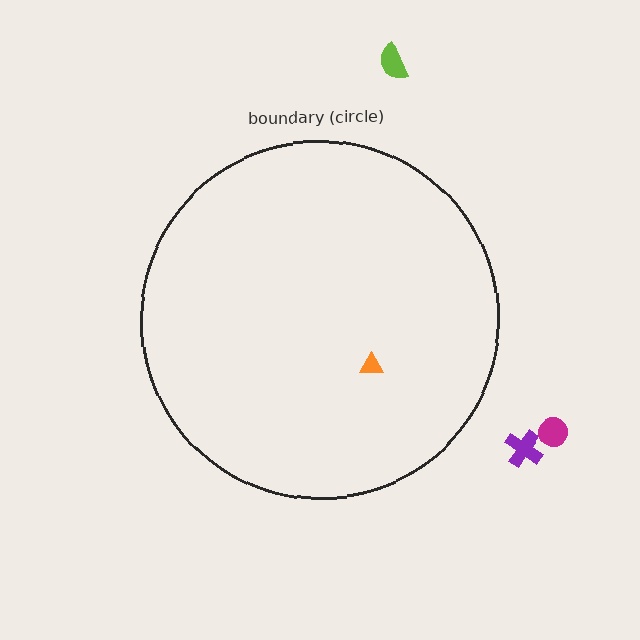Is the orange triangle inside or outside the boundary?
Inside.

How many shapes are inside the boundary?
1 inside, 3 outside.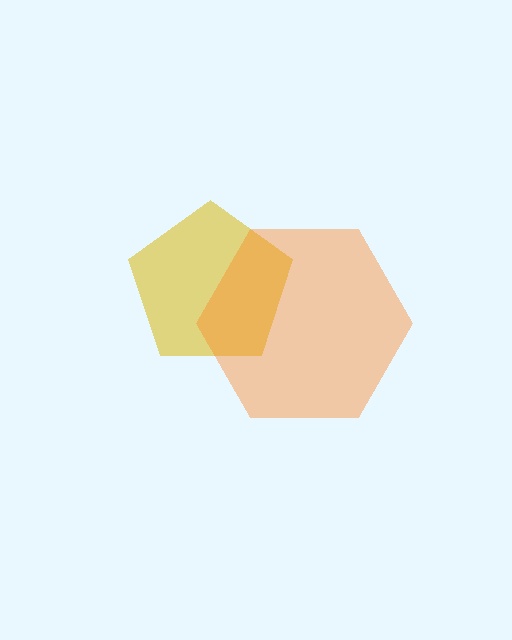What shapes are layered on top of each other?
The layered shapes are: a yellow pentagon, an orange hexagon.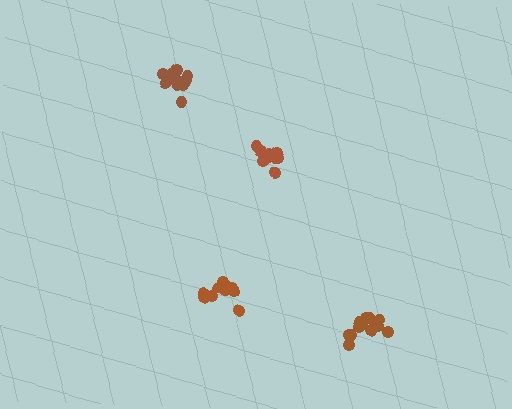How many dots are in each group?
Group 1: 11 dots, Group 2: 11 dots, Group 3: 12 dots, Group 4: 14 dots (48 total).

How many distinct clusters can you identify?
There are 4 distinct clusters.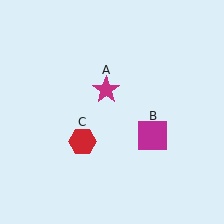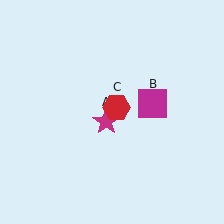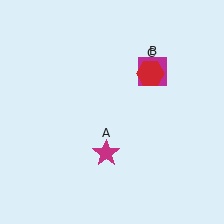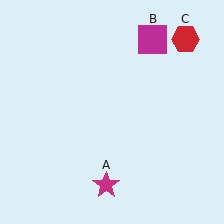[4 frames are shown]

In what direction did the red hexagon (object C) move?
The red hexagon (object C) moved up and to the right.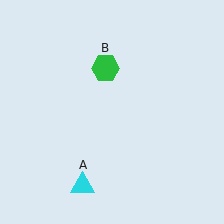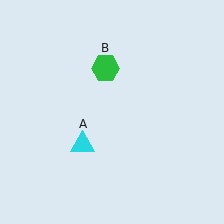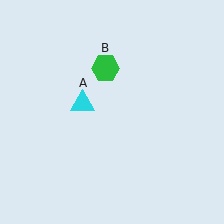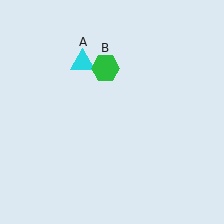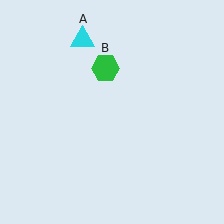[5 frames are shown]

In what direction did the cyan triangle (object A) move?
The cyan triangle (object A) moved up.